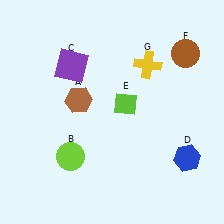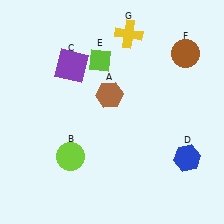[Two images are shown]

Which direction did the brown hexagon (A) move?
The brown hexagon (A) moved right.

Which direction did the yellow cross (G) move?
The yellow cross (G) moved up.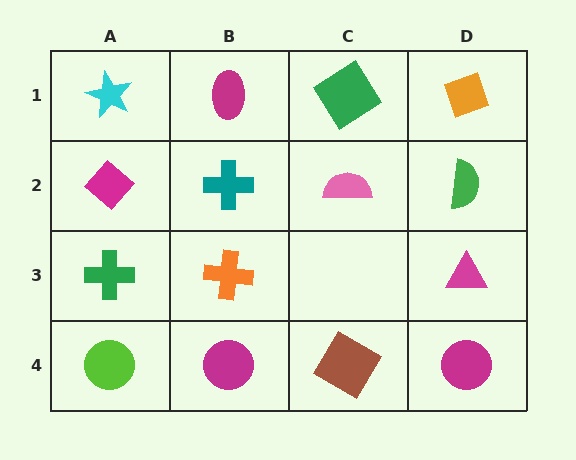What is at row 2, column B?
A teal cross.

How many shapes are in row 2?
4 shapes.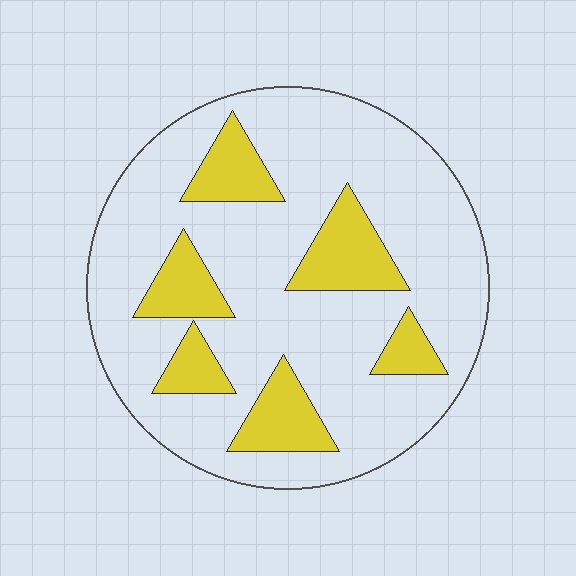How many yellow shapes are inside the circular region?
6.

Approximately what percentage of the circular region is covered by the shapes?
Approximately 20%.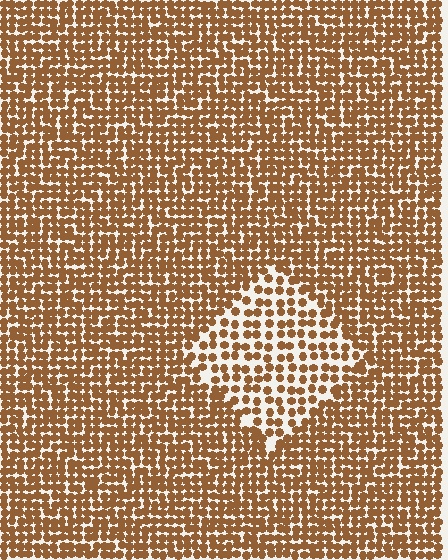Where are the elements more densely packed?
The elements are more densely packed outside the diamond boundary.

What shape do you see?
I see a diamond.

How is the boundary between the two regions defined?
The boundary is defined by a change in element density (approximately 1.7x ratio). All elements are the same color, size, and shape.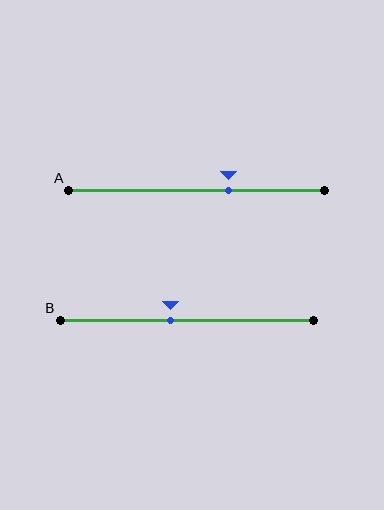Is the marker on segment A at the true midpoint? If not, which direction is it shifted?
No, the marker on segment A is shifted to the right by about 13% of the segment length.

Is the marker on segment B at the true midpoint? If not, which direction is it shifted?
No, the marker on segment B is shifted to the left by about 7% of the segment length.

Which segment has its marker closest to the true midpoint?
Segment B has its marker closest to the true midpoint.